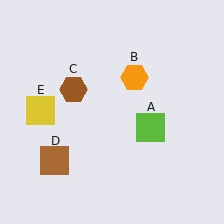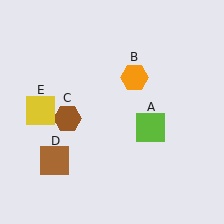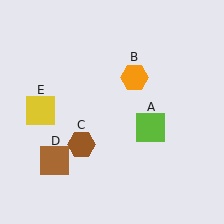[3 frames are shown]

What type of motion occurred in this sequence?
The brown hexagon (object C) rotated counterclockwise around the center of the scene.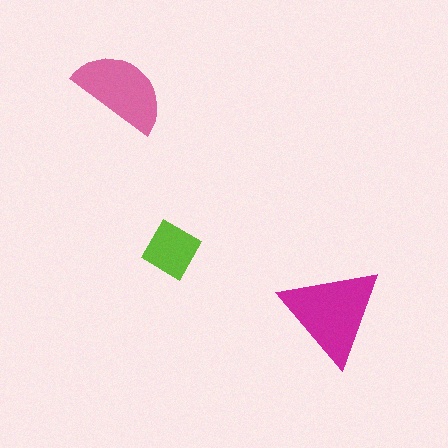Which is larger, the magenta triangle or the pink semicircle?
The magenta triangle.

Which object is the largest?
The magenta triangle.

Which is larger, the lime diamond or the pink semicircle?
The pink semicircle.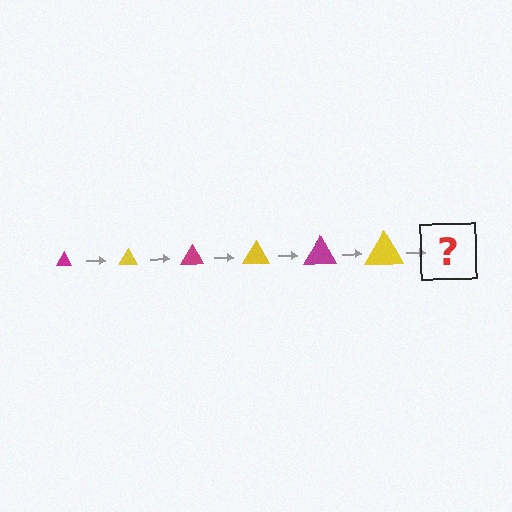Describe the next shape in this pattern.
It should be a magenta triangle, larger than the previous one.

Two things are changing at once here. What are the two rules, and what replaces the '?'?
The two rules are that the triangle grows larger each step and the color cycles through magenta and yellow. The '?' should be a magenta triangle, larger than the previous one.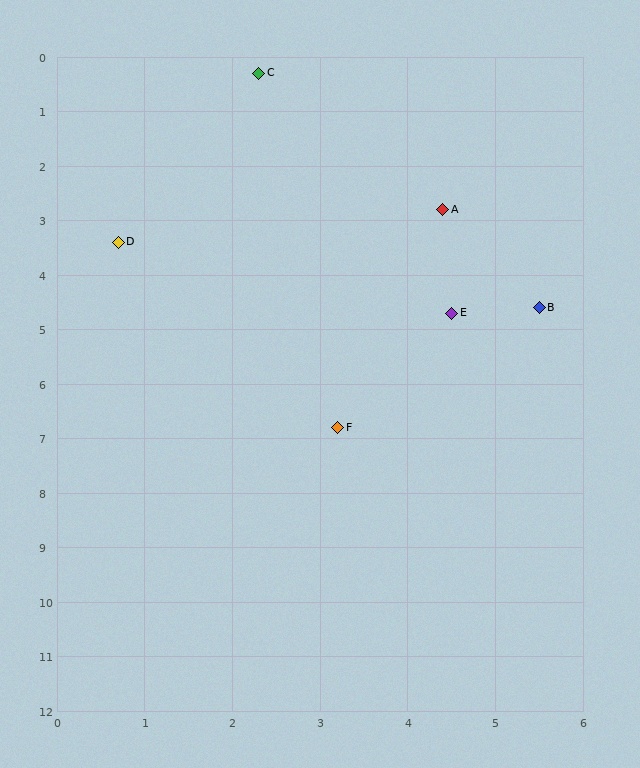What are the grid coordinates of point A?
Point A is at approximately (4.4, 2.8).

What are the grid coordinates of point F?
Point F is at approximately (3.2, 6.8).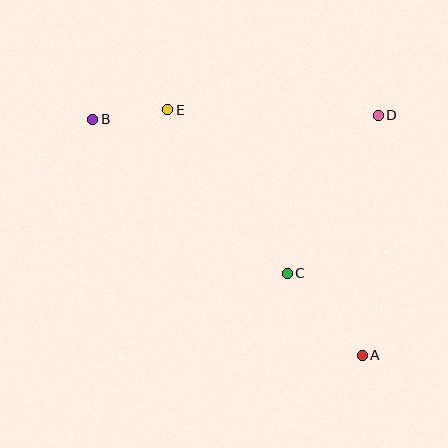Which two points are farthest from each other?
Points A and B are farthest from each other.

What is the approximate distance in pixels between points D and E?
The distance between D and E is approximately 211 pixels.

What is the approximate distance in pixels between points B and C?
The distance between B and C is approximately 248 pixels.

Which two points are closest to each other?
Points B and E are closest to each other.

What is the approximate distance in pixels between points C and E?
The distance between C and E is approximately 203 pixels.